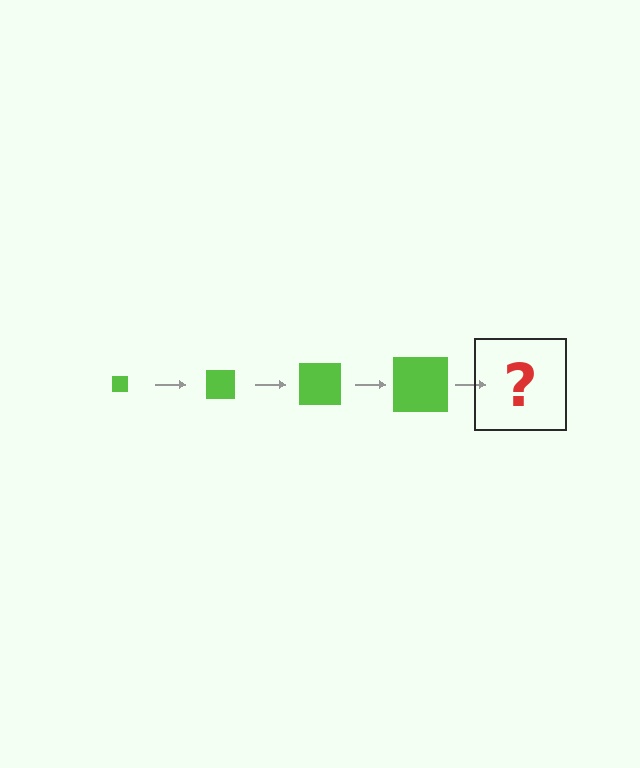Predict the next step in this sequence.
The next step is a lime square, larger than the previous one.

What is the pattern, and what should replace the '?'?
The pattern is that the square gets progressively larger each step. The '?' should be a lime square, larger than the previous one.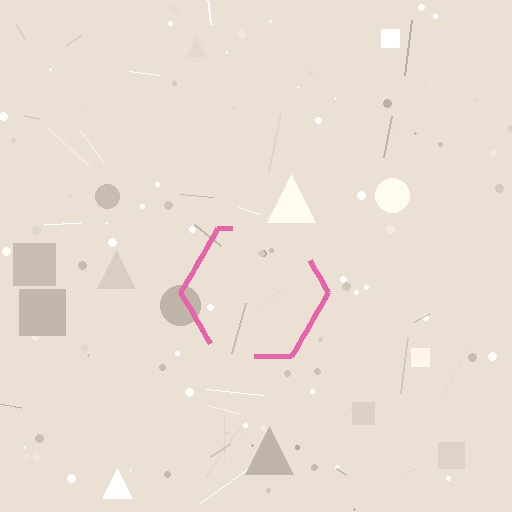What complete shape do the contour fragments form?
The contour fragments form a hexagon.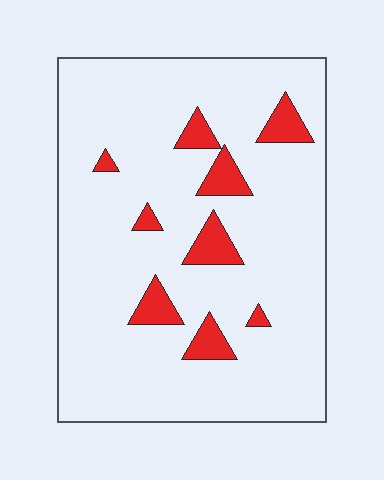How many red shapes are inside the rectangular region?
9.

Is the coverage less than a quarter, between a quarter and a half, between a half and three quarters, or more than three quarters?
Less than a quarter.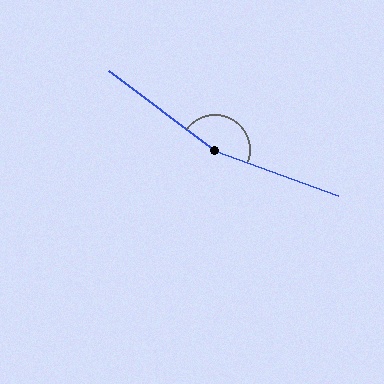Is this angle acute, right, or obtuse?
It is obtuse.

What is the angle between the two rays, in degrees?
Approximately 164 degrees.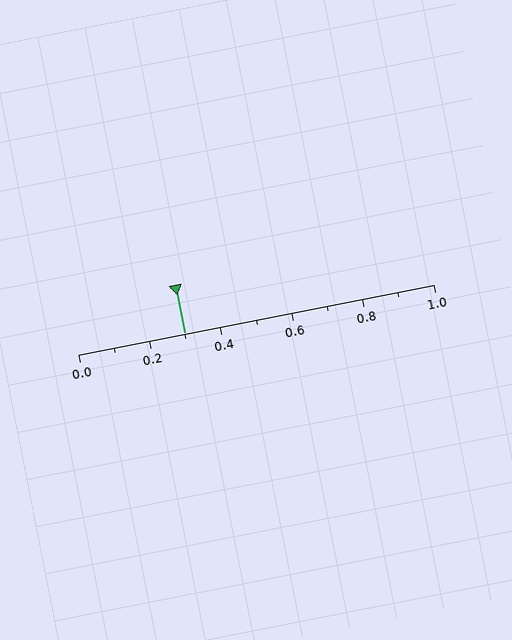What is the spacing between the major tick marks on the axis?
The major ticks are spaced 0.2 apart.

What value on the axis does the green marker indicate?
The marker indicates approximately 0.3.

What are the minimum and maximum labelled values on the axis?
The axis runs from 0.0 to 1.0.